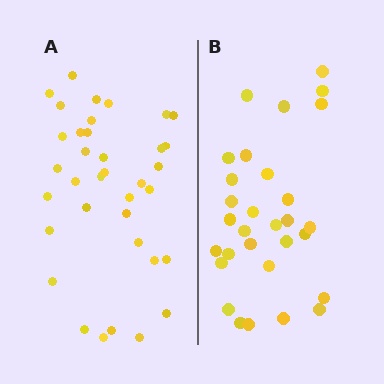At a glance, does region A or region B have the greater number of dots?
Region A (the left region) has more dots.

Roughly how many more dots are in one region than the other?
Region A has about 6 more dots than region B.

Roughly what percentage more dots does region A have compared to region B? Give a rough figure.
About 20% more.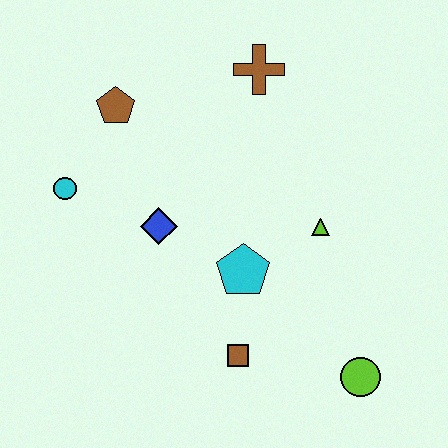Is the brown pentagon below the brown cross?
Yes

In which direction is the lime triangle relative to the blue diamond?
The lime triangle is to the right of the blue diamond.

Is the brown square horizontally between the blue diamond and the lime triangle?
Yes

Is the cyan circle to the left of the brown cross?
Yes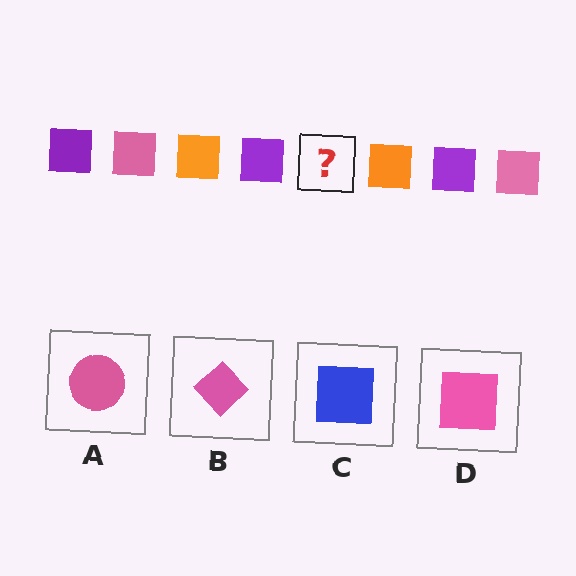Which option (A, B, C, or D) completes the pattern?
D.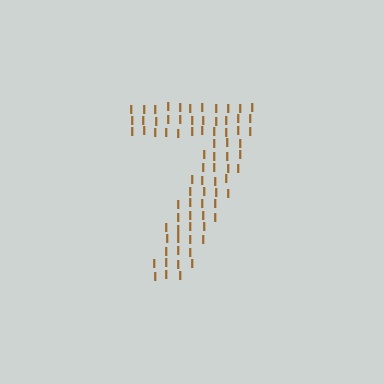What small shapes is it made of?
It is made of small letter I's.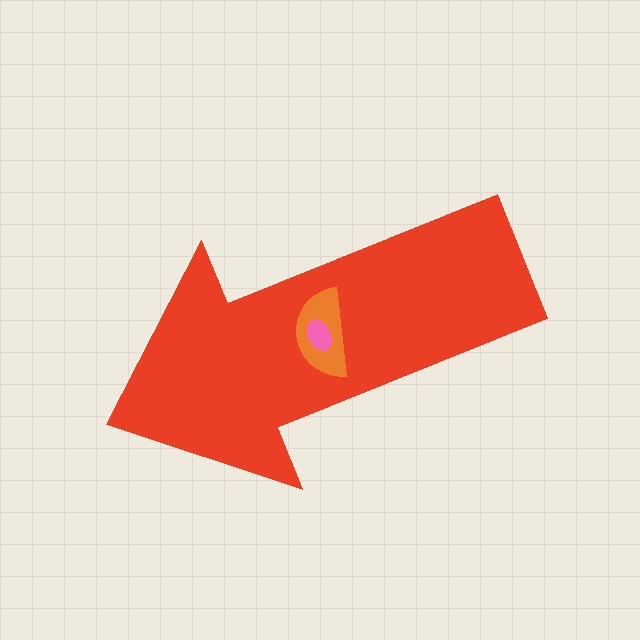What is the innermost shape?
The pink ellipse.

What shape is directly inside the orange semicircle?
The pink ellipse.